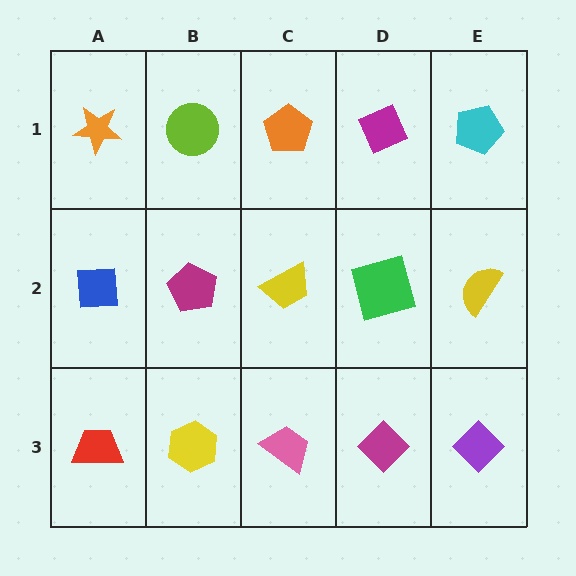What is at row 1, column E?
A cyan pentagon.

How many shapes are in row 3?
5 shapes.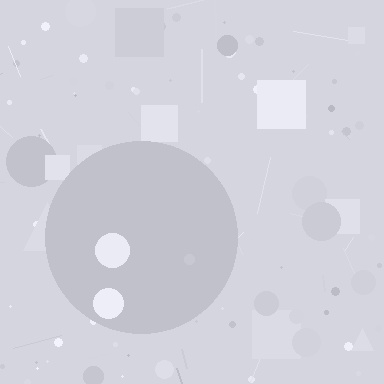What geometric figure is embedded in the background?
A circle is embedded in the background.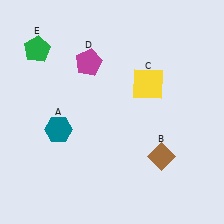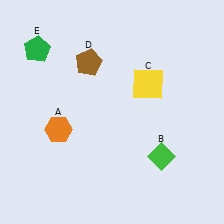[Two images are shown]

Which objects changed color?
A changed from teal to orange. B changed from brown to green. D changed from magenta to brown.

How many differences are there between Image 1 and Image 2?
There are 3 differences between the two images.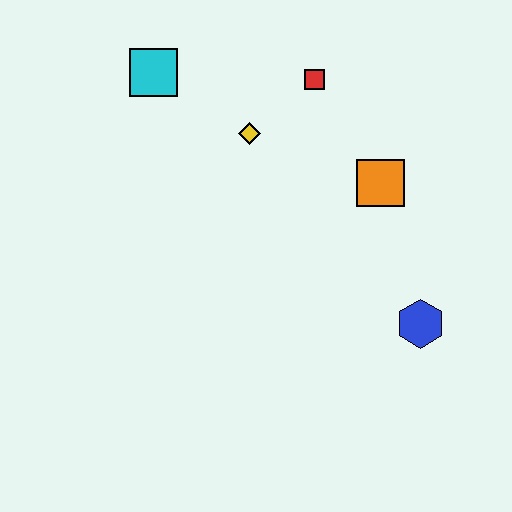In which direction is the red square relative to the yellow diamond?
The red square is to the right of the yellow diamond.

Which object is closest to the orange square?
The red square is closest to the orange square.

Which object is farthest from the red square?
The blue hexagon is farthest from the red square.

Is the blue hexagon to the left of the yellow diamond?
No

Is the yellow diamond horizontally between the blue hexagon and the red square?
No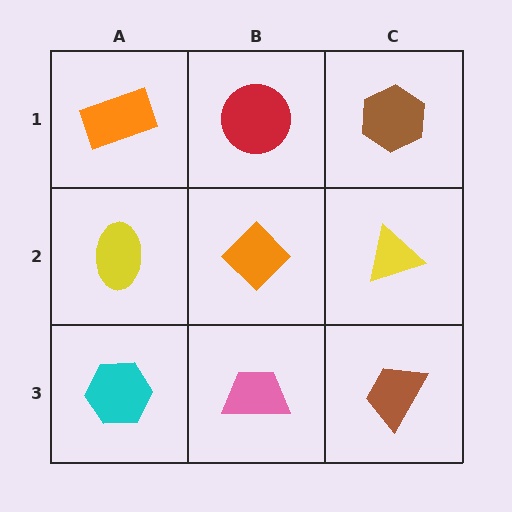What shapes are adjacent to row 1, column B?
An orange diamond (row 2, column B), an orange rectangle (row 1, column A), a brown hexagon (row 1, column C).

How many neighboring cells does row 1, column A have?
2.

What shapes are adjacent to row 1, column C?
A yellow triangle (row 2, column C), a red circle (row 1, column B).